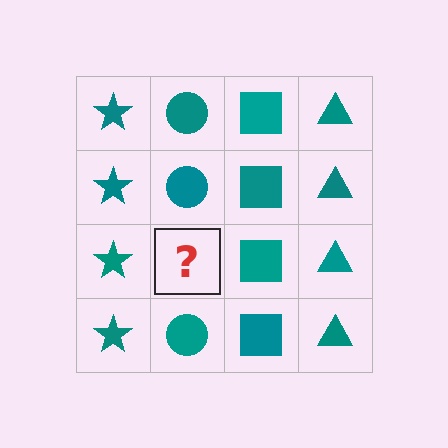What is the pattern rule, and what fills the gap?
The rule is that each column has a consistent shape. The gap should be filled with a teal circle.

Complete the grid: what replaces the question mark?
The question mark should be replaced with a teal circle.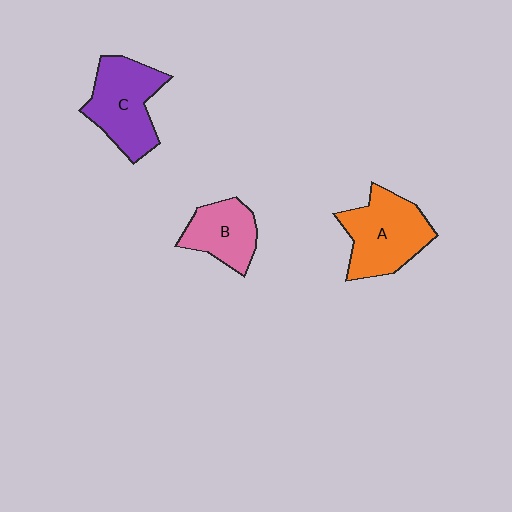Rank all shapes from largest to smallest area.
From largest to smallest: A (orange), C (purple), B (pink).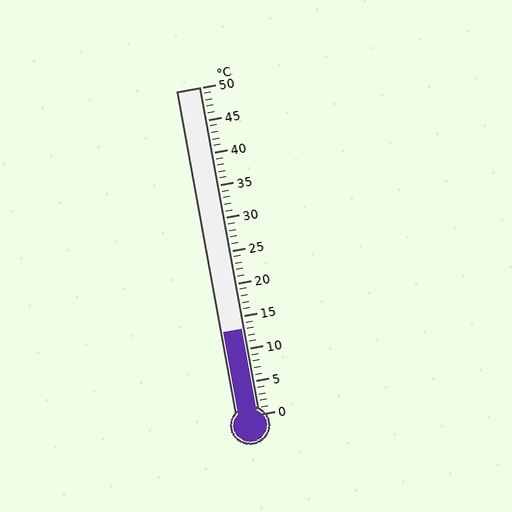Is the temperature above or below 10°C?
The temperature is above 10°C.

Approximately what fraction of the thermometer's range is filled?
The thermometer is filled to approximately 25% of its range.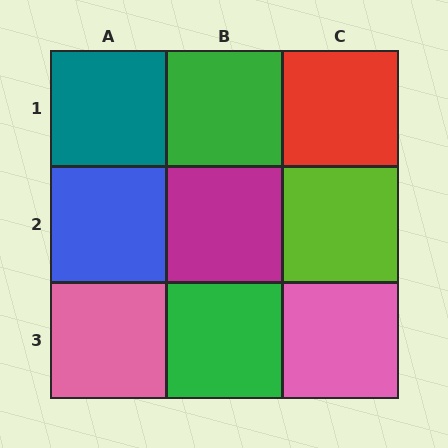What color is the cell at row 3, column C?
Pink.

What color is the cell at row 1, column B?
Green.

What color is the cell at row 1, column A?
Teal.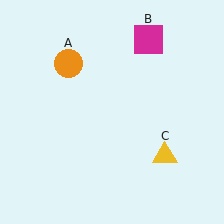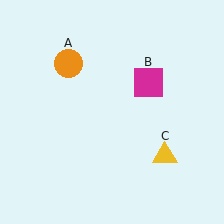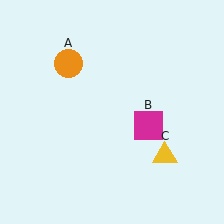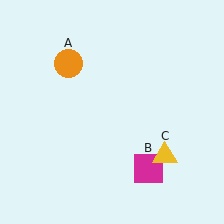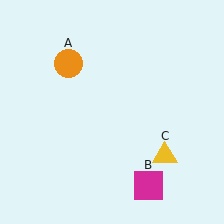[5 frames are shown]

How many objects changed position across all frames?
1 object changed position: magenta square (object B).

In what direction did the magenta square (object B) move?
The magenta square (object B) moved down.